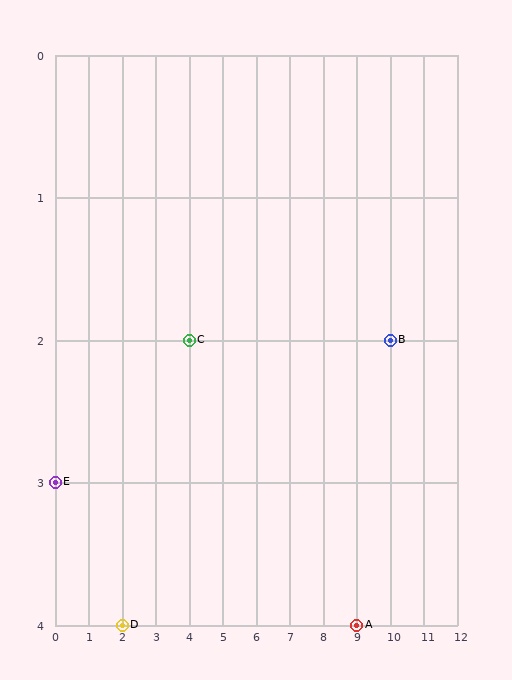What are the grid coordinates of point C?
Point C is at grid coordinates (4, 2).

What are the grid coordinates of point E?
Point E is at grid coordinates (0, 3).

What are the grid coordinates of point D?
Point D is at grid coordinates (2, 4).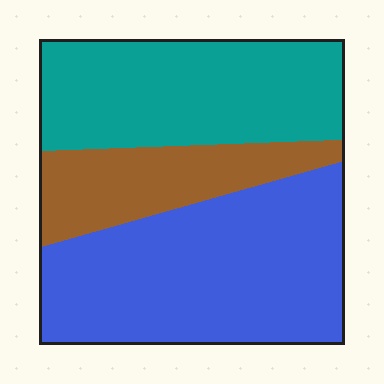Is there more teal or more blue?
Blue.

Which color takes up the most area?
Blue, at roughly 45%.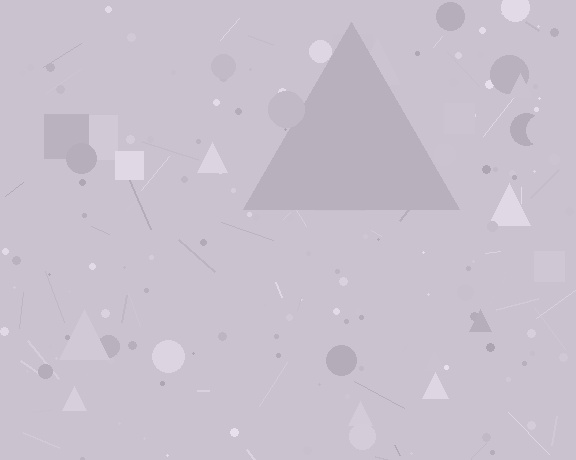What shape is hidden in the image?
A triangle is hidden in the image.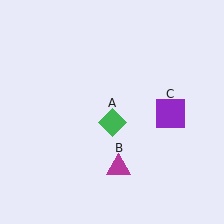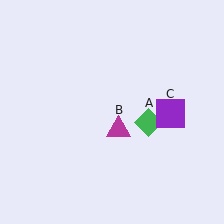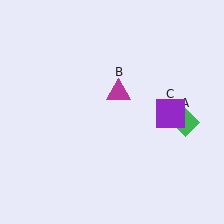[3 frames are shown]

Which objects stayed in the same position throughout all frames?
Purple square (object C) remained stationary.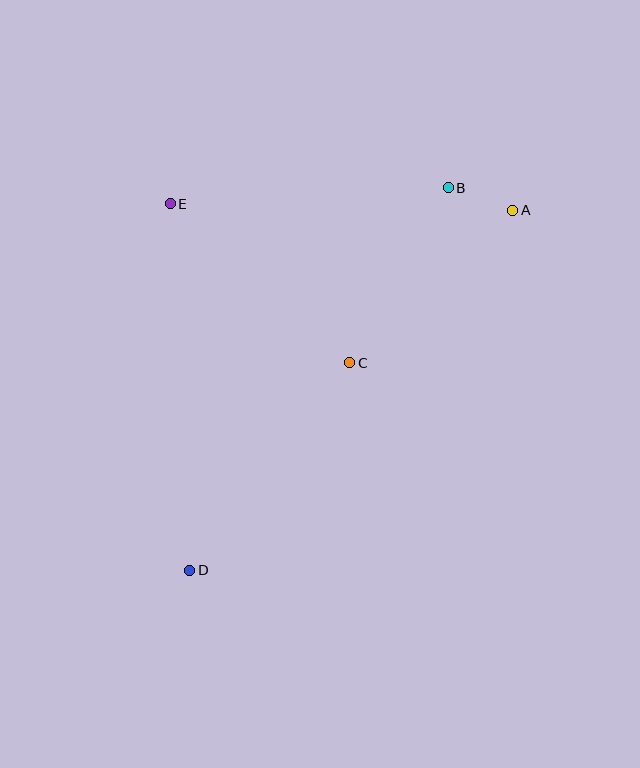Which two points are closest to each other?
Points A and B are closest to each other.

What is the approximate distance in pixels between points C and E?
The distance between C and E is approximately 240 pixels.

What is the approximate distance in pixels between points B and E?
The distance between B and E is approximately 278 pixels.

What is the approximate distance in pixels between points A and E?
The distance between A and E is approximately 342 pixels.